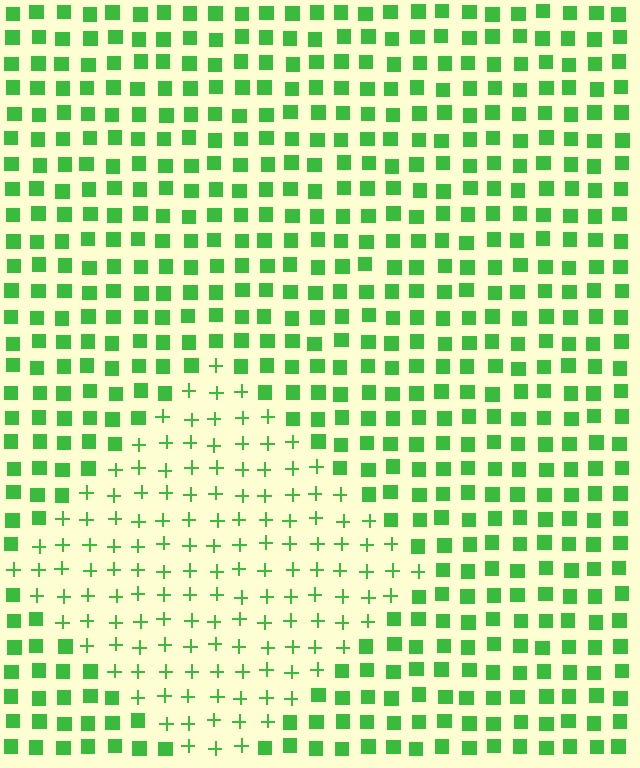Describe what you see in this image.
The image is filled with small green elements arranged in a uniform grid. A diamond-shaped region contains plus signs, while the surrounding area contains squares. The boundary is defined purely by the change in element shape.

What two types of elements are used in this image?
The image uses plus signs inside the diamond region and squares outside it.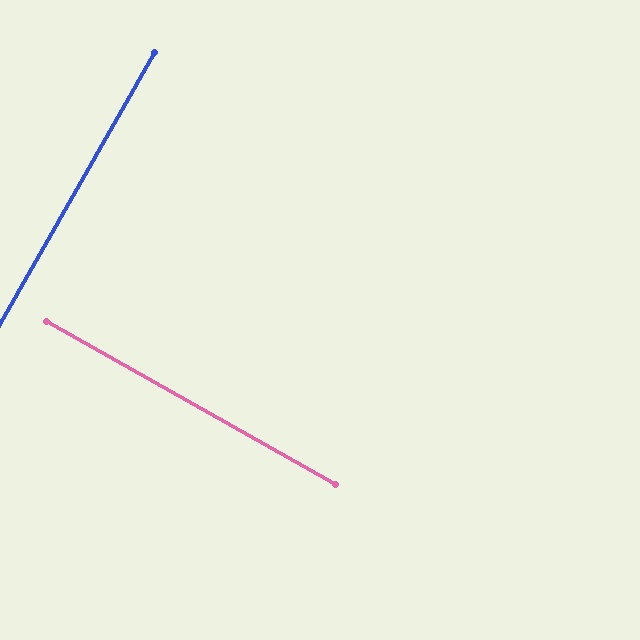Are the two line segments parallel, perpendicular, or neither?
Perpendicular — they meet at approximately 90°.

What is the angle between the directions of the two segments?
Approximately 90 degrees.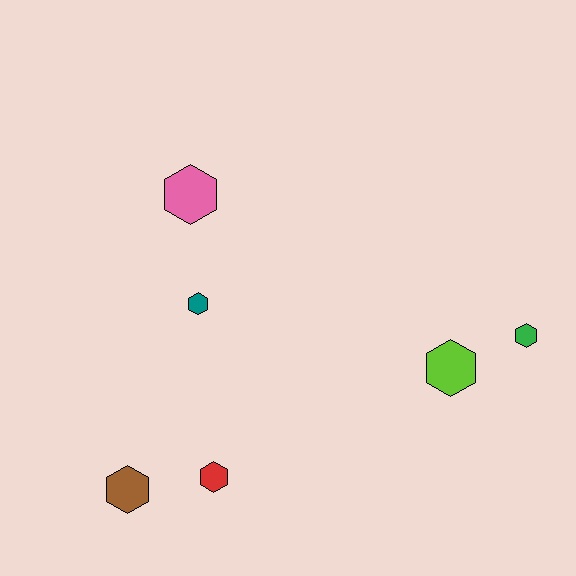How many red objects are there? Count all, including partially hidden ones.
There is 1 red object.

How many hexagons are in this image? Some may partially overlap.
There are 6 hexagons.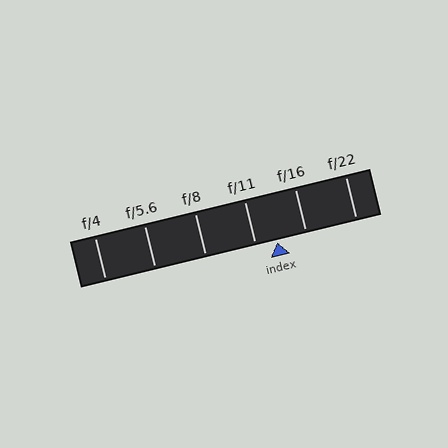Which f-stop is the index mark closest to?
The index mark is closest to f/11.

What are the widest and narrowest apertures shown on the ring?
The widest aperture shown is f/4 and the narrowest is f/22.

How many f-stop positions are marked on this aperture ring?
There are 6 f-stop positions marked.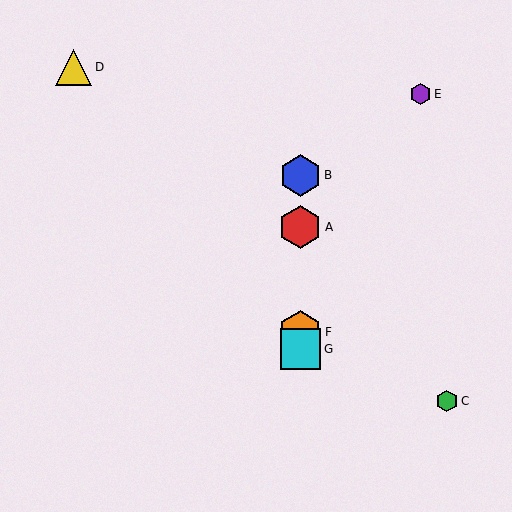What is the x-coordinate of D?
Object D is at x≈74.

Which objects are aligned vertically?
Objects A, B, F, G are aligned vertically.